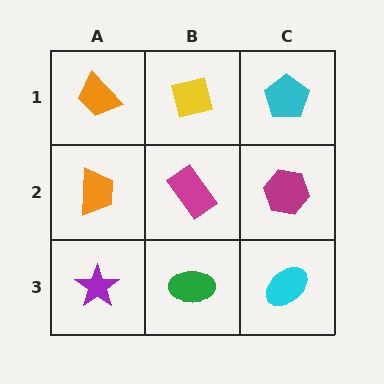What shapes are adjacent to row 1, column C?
A magenta hexagon (row 2, column C), a yellow square (row 1, column B).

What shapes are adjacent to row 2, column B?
A yellow square (row 1, column B), a green ellipse (row 3, column B), an orange trapezoid (row 2, column A), a magenta hexagon (row 2, column C).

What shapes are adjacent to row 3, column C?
A magenta hexagon (row 2, column C), a green ellipse (row 3, column B).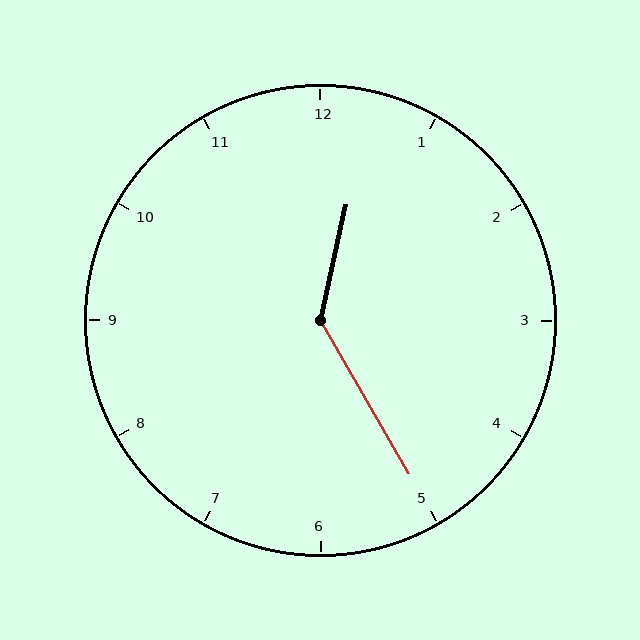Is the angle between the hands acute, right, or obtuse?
It is obtuse.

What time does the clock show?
12:25.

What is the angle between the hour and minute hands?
Approximately 138 degrees.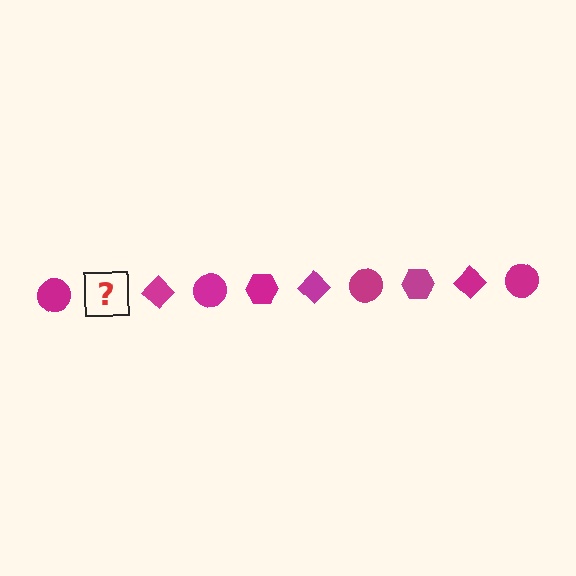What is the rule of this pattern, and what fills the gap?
The rule is that the pattern cycles through circle, hexagon, diamond shapes in magenta. The gap should be filled with a magenta hexagon.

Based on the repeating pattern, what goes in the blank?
The blank should be a magenta hexagon.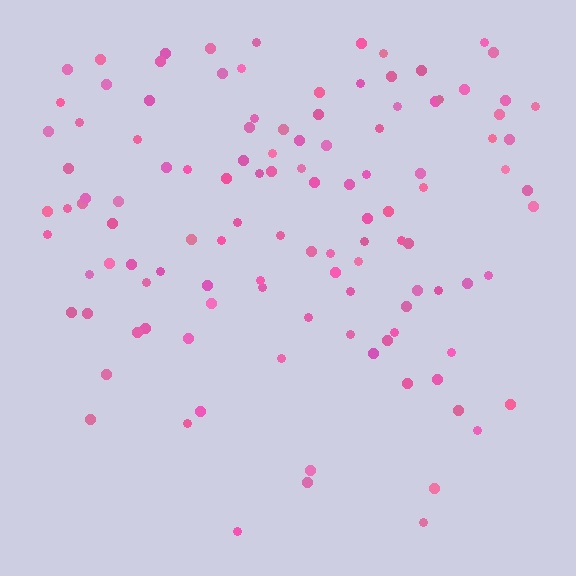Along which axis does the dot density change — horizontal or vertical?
Vertical.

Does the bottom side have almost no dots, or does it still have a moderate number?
Still a moderate number, just noticeably fewer than the top.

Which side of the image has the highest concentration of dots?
The top.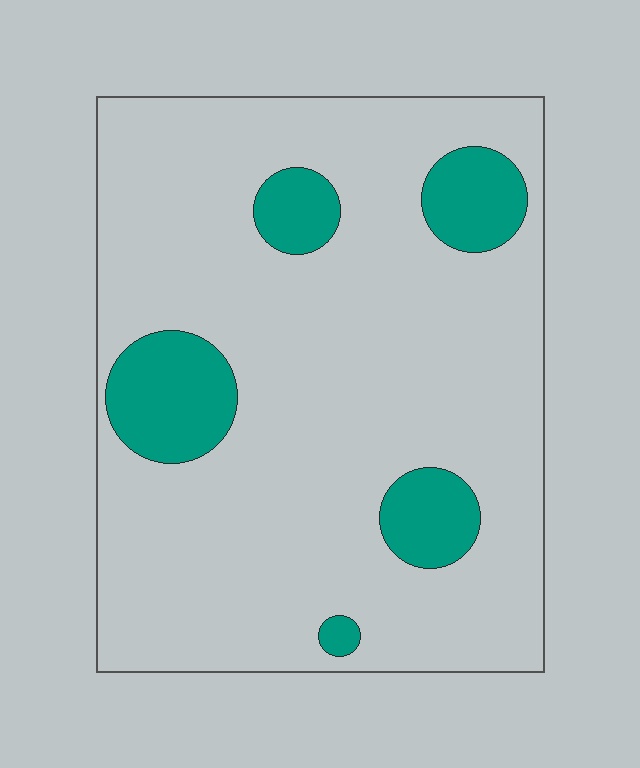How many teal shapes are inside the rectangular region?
5.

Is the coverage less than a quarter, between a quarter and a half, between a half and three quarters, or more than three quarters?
Less than a quarter.